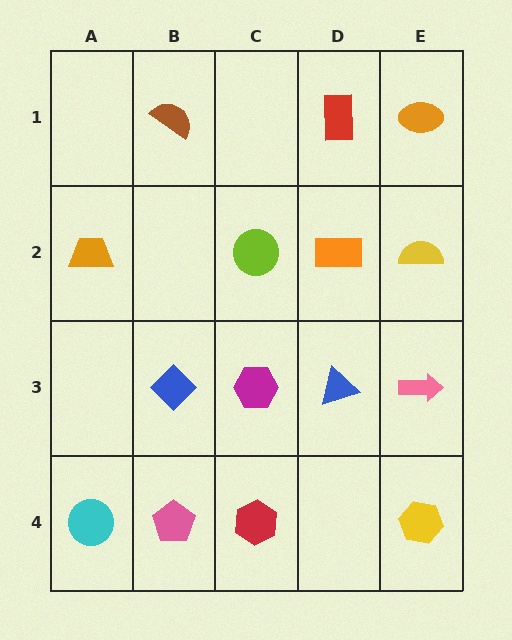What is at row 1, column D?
A red rectangle.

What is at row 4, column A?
A cyan circle.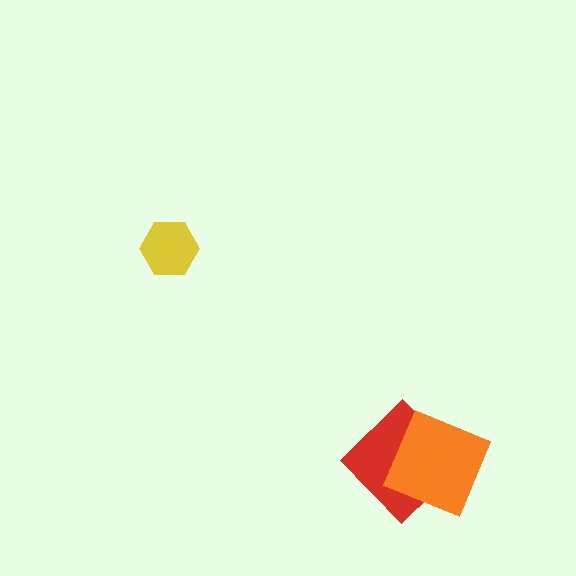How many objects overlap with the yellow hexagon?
0 objects overlap with the yellow hexagon.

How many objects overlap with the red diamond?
1 object overlaps with the red diamond.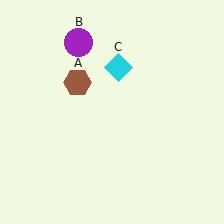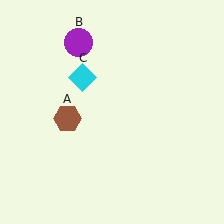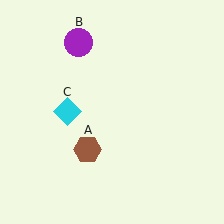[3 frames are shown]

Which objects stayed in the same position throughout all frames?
Purple circle (object B) remained stationary.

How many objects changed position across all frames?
2 objects changed position: brown hexagon (object A), cyan diamond (object C).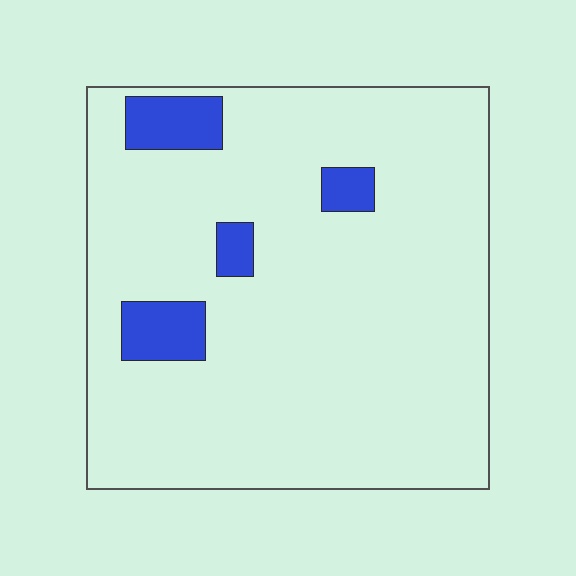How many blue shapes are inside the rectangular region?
4.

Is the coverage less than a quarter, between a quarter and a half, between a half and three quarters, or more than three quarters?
Less than a quarter.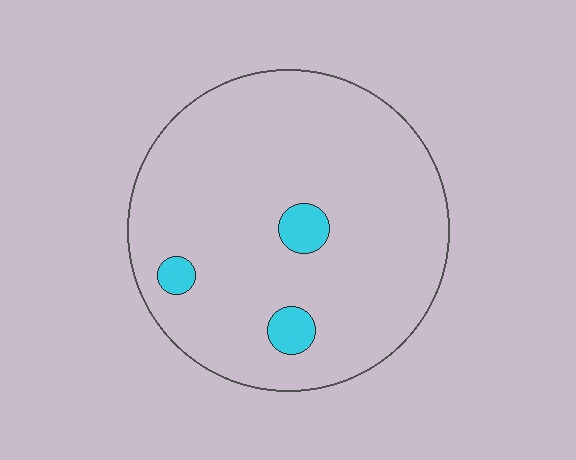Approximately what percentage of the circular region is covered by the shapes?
Approximately 5%.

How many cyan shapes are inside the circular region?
3.